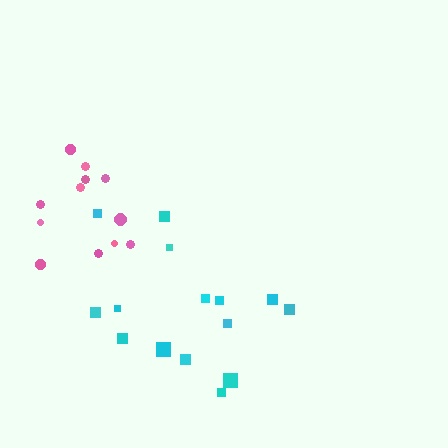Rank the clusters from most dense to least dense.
pink, cyan.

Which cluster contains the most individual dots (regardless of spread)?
Cyan (15).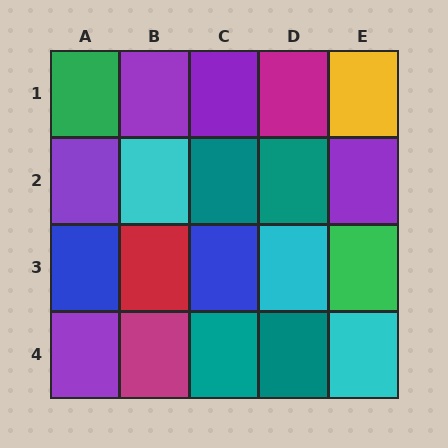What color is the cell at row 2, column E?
Purple.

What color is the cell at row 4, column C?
Teal.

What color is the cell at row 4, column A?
Purple.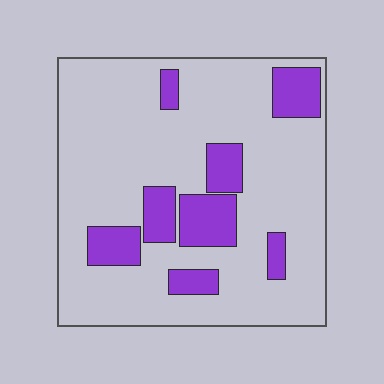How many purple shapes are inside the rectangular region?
8.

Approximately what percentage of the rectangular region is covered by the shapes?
Approximately 20%.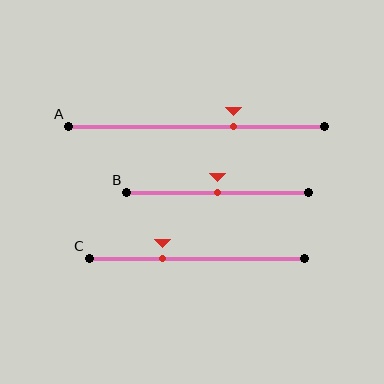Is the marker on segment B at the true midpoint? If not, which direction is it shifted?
Yes, the marker on segment B is at the true midpoint.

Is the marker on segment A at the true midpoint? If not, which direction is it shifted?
No, the marker on segment A is shifted to the right by about 15% of the segment length.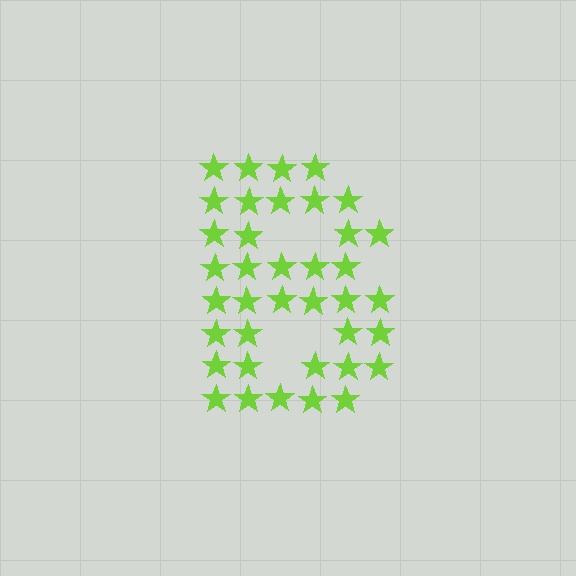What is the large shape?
The large shape is the letter B.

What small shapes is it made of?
It is made of small stars.